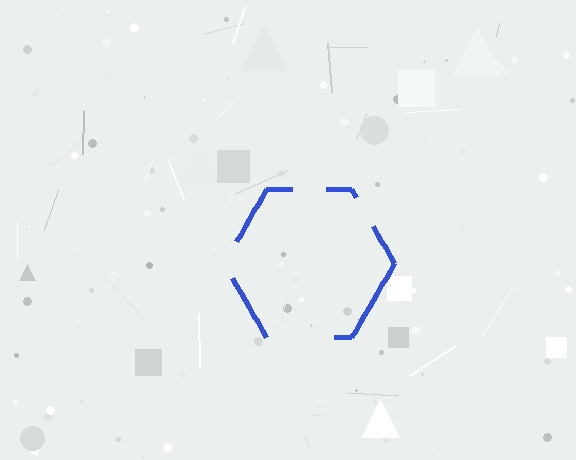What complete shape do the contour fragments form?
The contour fragments form a hexagon.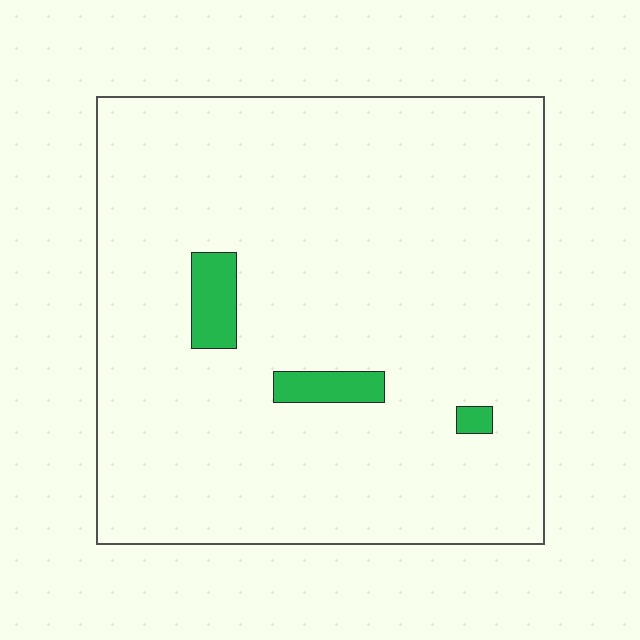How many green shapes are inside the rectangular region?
3.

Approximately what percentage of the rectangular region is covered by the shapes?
Approximately 5%.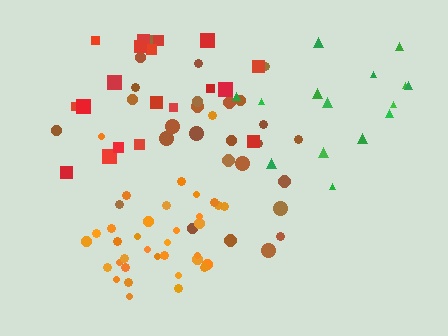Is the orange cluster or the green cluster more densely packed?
Orange.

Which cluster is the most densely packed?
Orange.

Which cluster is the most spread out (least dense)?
Green.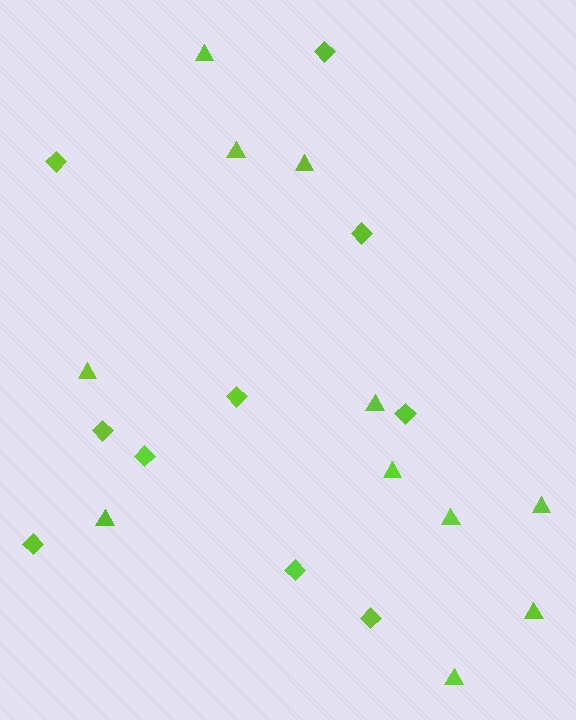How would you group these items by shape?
There are 2 groups: one group of diamonds (10) and one group of triangles (11).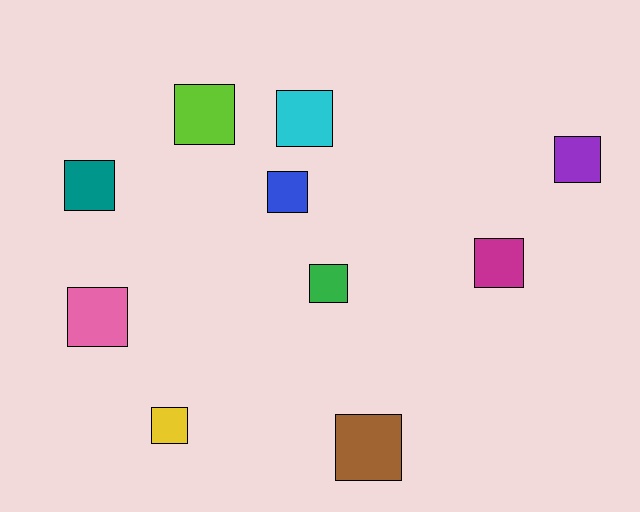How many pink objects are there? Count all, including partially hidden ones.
There is 1 pink object.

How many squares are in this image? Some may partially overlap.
There are 10 squares.